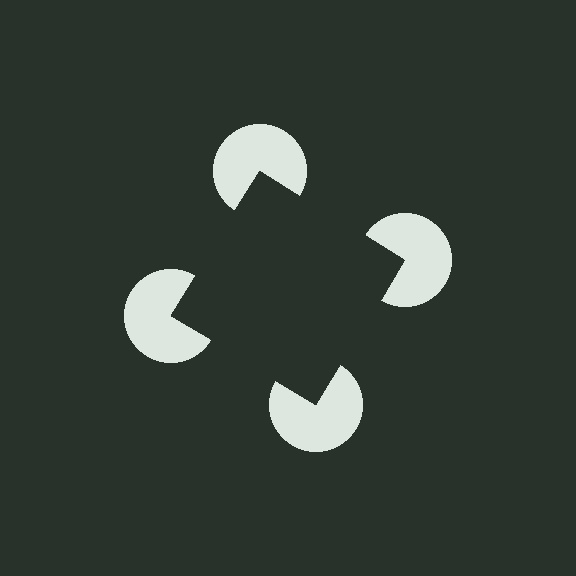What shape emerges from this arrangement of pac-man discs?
An illusory square — its edges are inferred from the aligned wedge cuts in the pac-man discs, not physically drawn.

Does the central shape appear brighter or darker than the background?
It typically appears slightly darker than the background, even though no actual brightness change is drawn.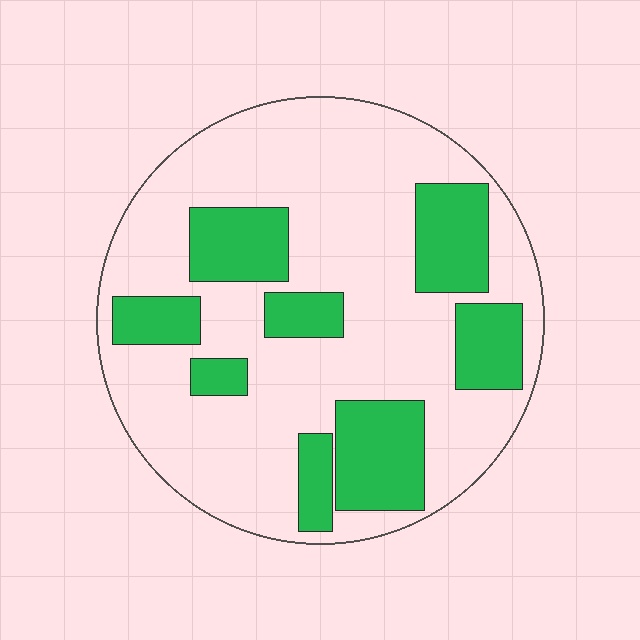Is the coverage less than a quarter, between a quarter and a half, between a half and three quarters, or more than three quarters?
Between a quarter and a half.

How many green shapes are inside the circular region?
8.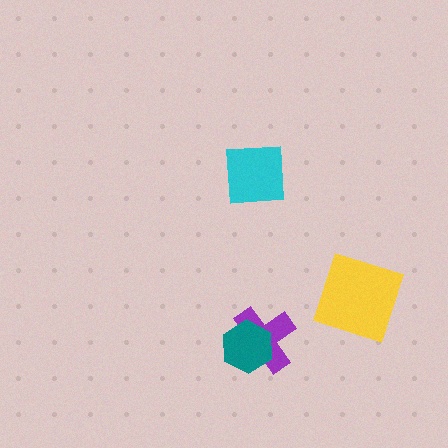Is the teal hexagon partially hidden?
No, no other shape covers it.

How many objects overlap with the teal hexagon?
1 object overlaps with the teal hexagon.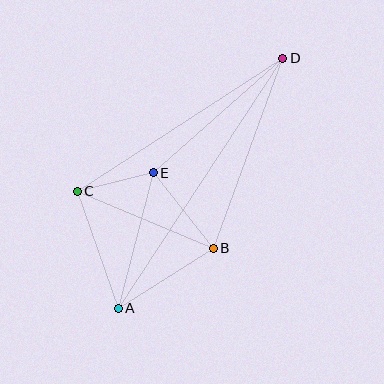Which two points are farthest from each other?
Points A and D are farthest from each other.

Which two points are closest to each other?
Points C and E are closest to each other.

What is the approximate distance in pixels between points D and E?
The distance between D and E is approximately 173 pixels.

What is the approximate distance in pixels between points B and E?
The distance between B and E is approximately 96 pixels.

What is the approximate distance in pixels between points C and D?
The distance between C and D is approximately 244 pixels.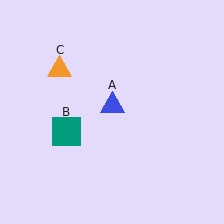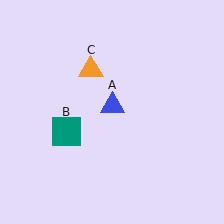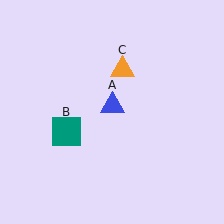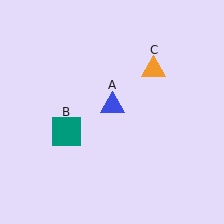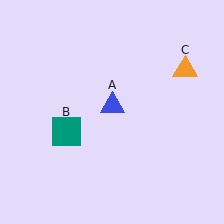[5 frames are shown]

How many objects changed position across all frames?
1 object changed position: orange triangle (object C).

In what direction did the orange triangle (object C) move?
The orange triangle (object C) moved right.